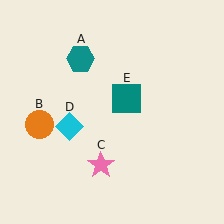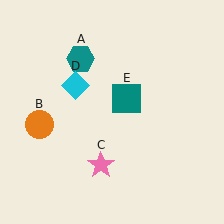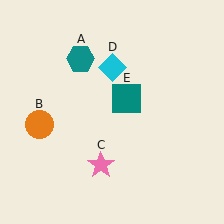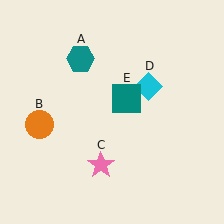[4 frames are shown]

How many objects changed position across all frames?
1 object changed position: cyan diamond (object D).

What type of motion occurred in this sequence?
The cyan diamond (object D) rotated clockwise around the center of the scene.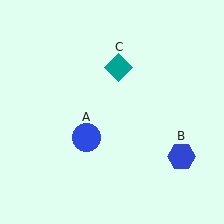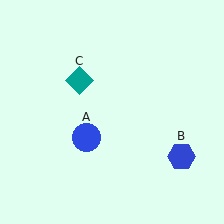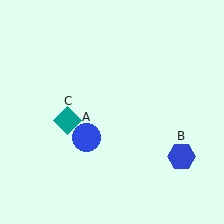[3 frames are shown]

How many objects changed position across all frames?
1 object changed position: teal diamond (object C).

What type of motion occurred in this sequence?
The teal diamond (object C) rotated counterclockwise around the center of the scene.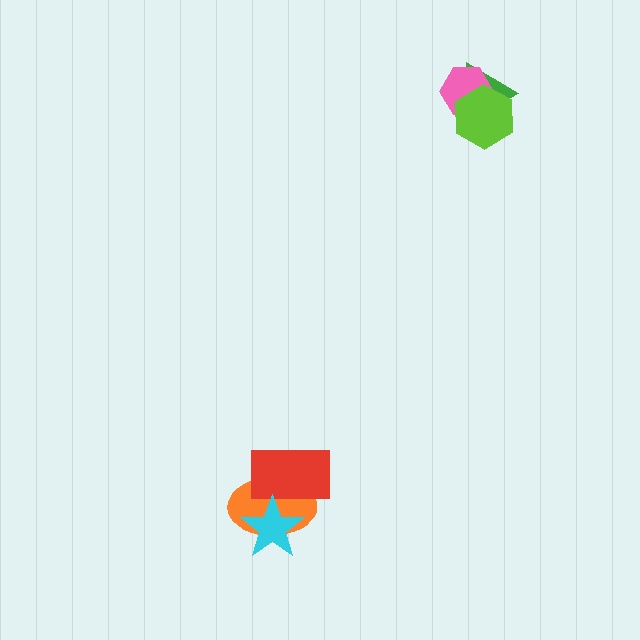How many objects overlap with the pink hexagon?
2 objects overlap with the pink hexagon.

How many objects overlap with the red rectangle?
2 objects overlap with the red rectangle.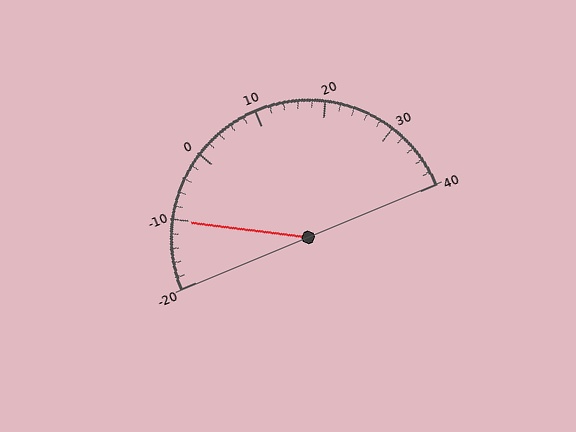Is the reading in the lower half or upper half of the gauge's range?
The reading is in the lower half of the range (-20 to 40).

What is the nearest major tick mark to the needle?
The nearest major tick mark is -10.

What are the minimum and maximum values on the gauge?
The gauge ranges from -20 to 40.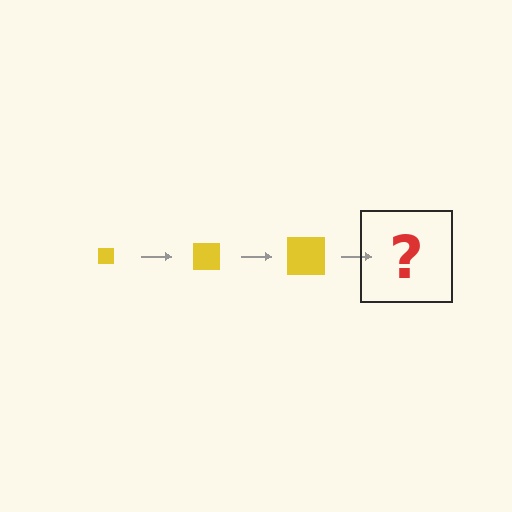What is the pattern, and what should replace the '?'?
The pattern is that the square gets progressively larger each step. The '?' should be a yellow square, larger than the previous one.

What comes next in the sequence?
The next element should be a yellow square, larger than the previous one.